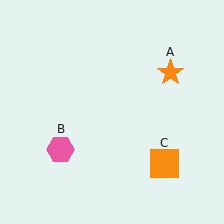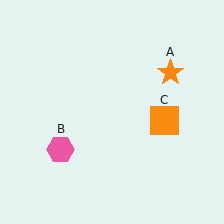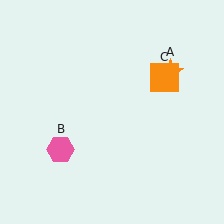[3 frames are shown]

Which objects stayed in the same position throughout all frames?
Orange star (object A) and pink hexagon (object B) remained stationary.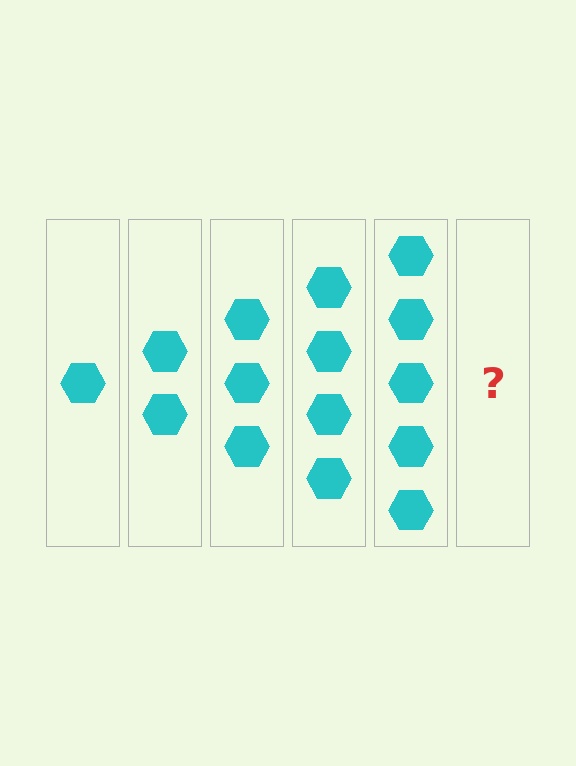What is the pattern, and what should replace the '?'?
The pattern is that each step adds one more hexagon. The '?' should be 6 hexagons.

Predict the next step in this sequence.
The next step is 6 hexagons.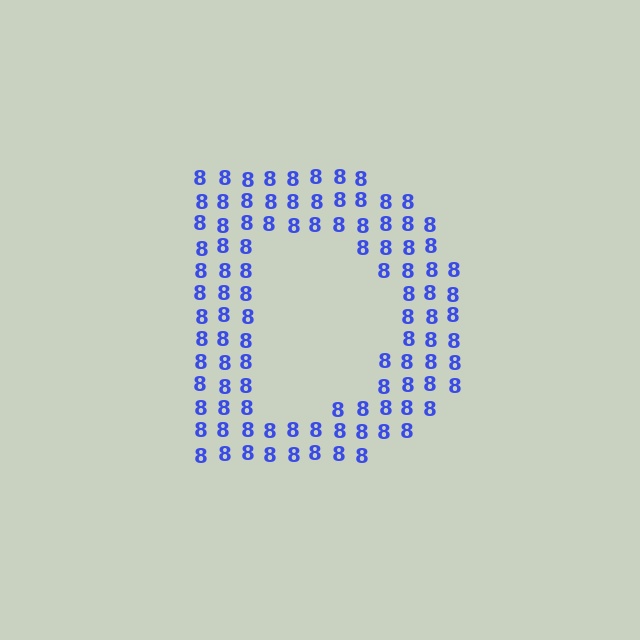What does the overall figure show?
The overall figure shows the letter D.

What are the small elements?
The small elements are digit 8's.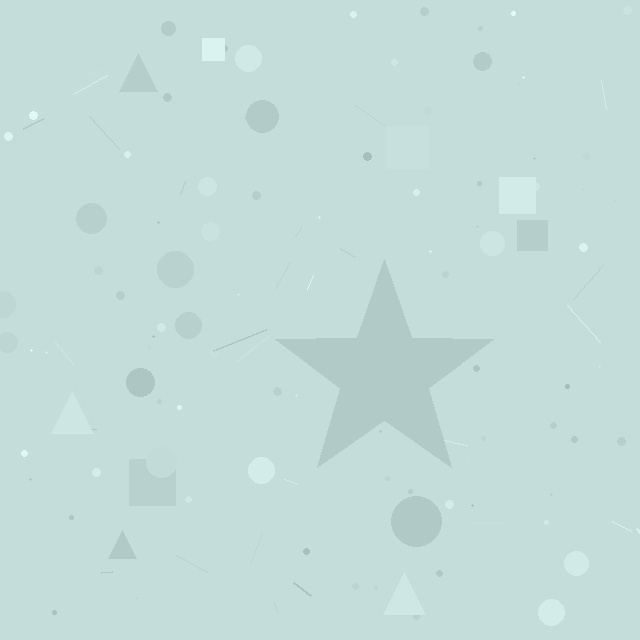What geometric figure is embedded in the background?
A star is embedded in the background.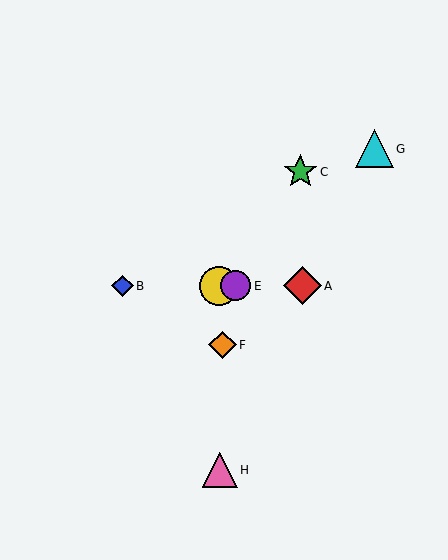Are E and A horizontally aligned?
Yes, both are at y≈286.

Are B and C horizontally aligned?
No, B is at y≈286 and C is at y≈172.